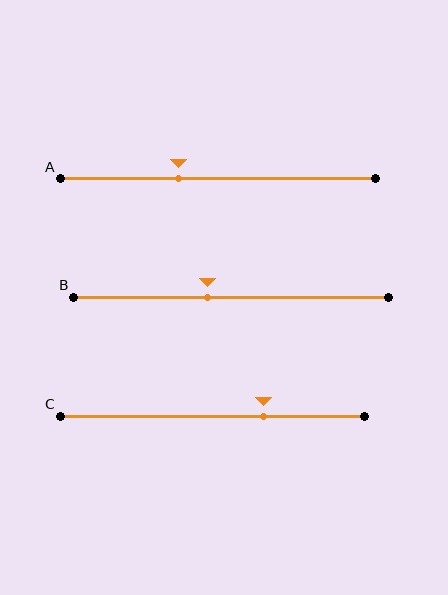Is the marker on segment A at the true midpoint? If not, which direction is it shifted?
No, the marker on segment A is shifted to the left by about 12% of the segment length.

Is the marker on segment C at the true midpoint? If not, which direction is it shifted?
No, the marker on segment C is shifted to the right by about 17% of the segment length.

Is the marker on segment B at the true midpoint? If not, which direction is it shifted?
No, the marker on segment B is shifted to the left by about 8% of the segment length.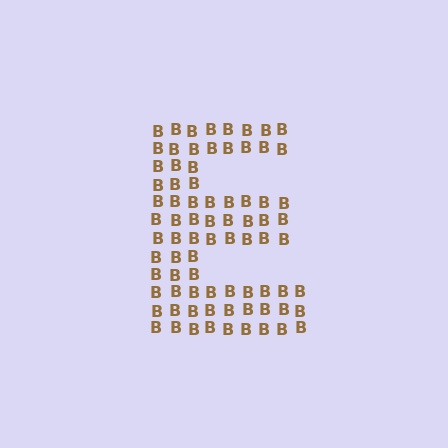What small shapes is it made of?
It is made of small letter B's.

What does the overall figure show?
The overall figure shows the letter E.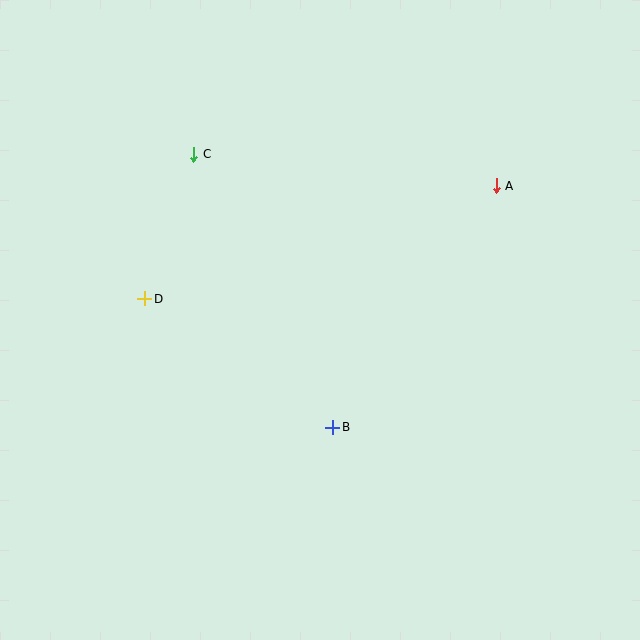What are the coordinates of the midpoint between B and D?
The midpoint between B and D is at (239, 363).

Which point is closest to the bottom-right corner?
Point B is closest to the bottom-right corner.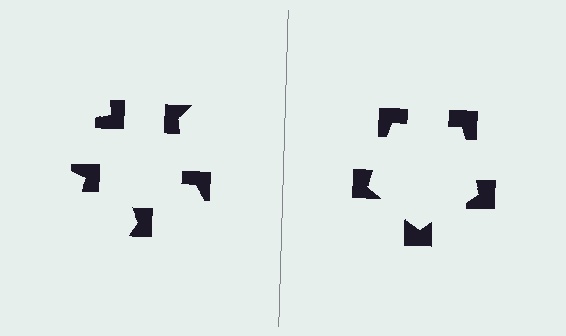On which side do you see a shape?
An illusory pentagon appears on the right side. On the left side the wedge cuts are rotated, so no coherent shape forms.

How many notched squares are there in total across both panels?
10 — 5 on each side.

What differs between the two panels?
The notched squares are positioned identically on both sides; only the wedge orientations differ. On the right they align to a pentagon; on the left they are misaligned.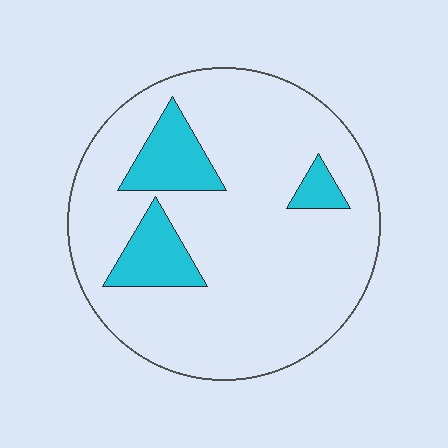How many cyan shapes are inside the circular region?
3.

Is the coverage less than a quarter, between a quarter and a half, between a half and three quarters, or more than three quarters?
Less than a quarter.